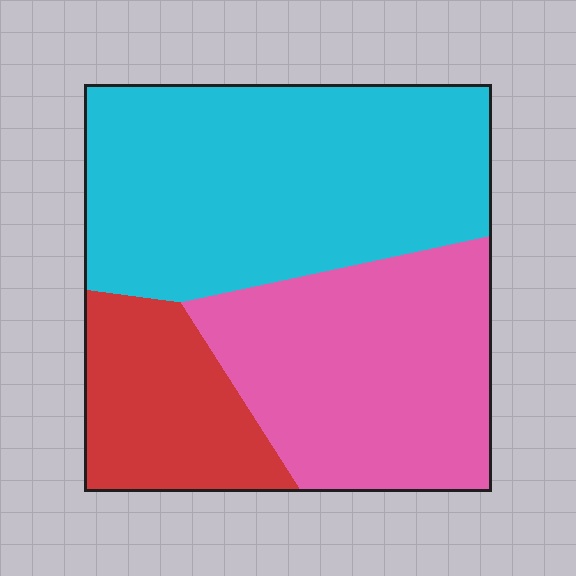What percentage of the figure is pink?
Pink takes up between a quarter and a half of the figure.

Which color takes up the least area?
Red, at roughly 20%.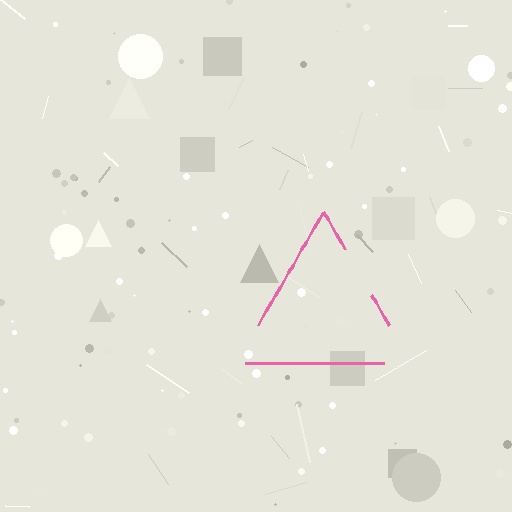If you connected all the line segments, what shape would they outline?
They would outline a triangle.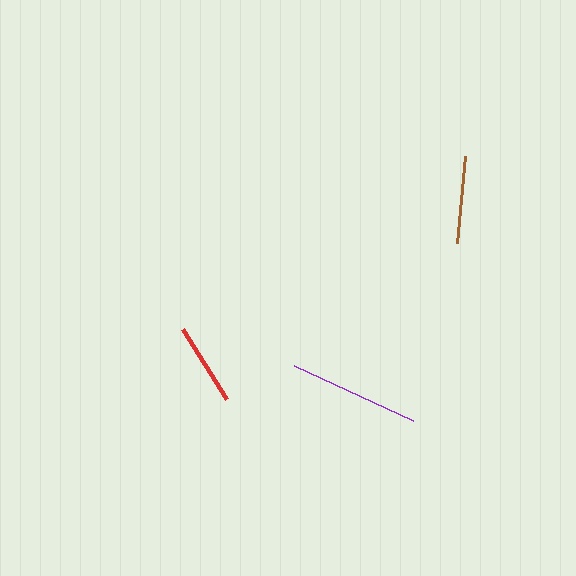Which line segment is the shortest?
The red line is the shortest at approximately 83 pixels.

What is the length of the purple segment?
The purple segment is approximately 132 pixels long.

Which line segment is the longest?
The purple line is the longest at approximately 132 pixels.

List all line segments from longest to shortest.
From longest to shortest: purple, brown, red.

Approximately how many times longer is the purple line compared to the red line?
The purple line is approximately 1.6 times the length of the red line.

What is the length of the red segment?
The red segment is approximately 83 pixels long.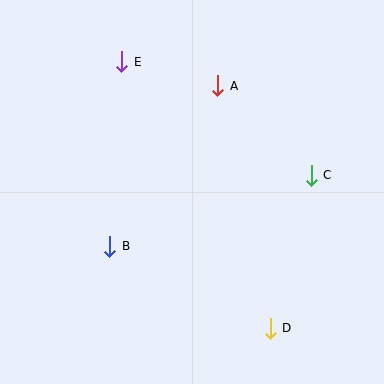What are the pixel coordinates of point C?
Point C is at (311, 175).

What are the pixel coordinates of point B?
Point B is at (110, 246).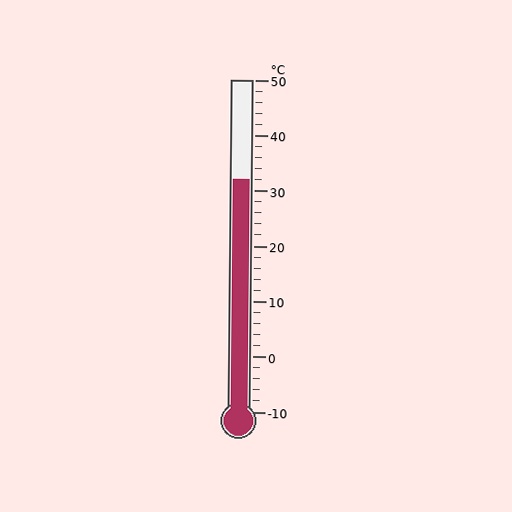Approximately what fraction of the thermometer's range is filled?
The thermometer is filled to approximately 70% of its range.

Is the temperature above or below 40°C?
The temperature is below 40°C.